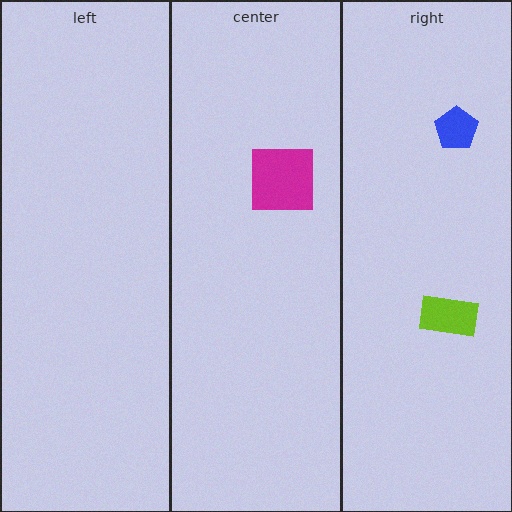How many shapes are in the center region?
1.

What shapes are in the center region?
The magenta square.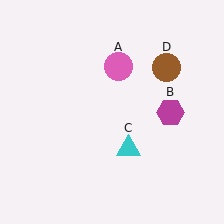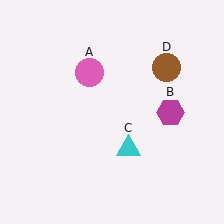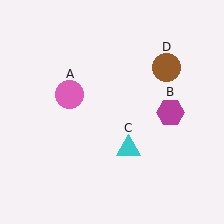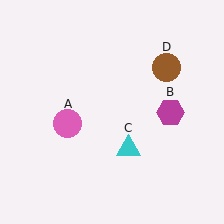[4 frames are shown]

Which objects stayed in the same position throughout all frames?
Magenta hexagon (object B) and cyan triangle (object C) and brown circle (object D) remained stationary.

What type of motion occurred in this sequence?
The pink circle (object A) rotated counterclockwise around the center of the scene.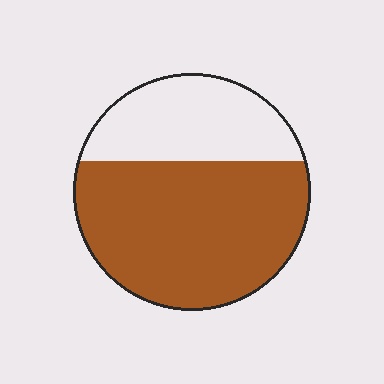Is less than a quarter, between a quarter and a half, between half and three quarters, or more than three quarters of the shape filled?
Between half and three quarters.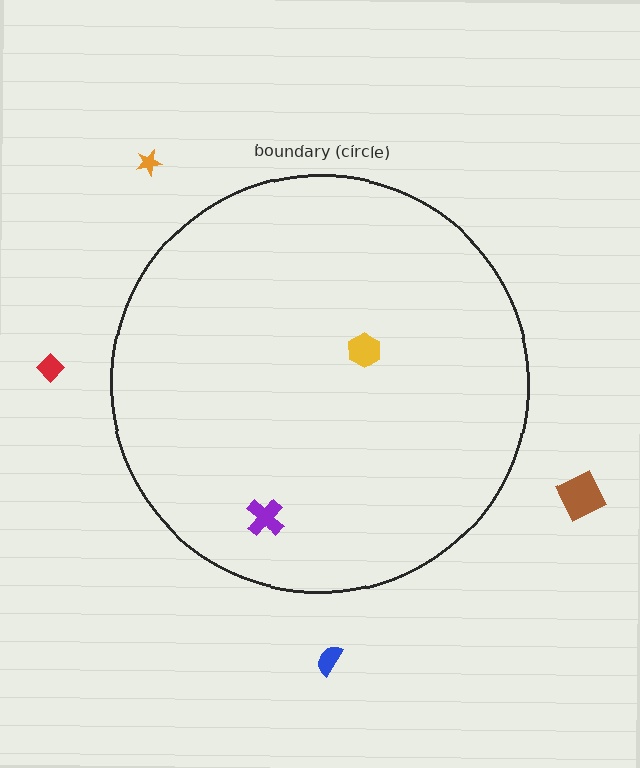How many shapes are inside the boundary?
2 inside, 4 outside.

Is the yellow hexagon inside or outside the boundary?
Inside.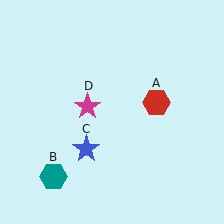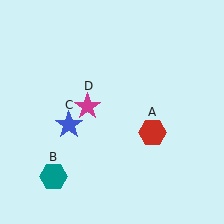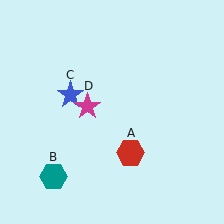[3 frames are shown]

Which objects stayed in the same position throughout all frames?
Teal hexagon (object B) and magenta star (object D) remained stationary.